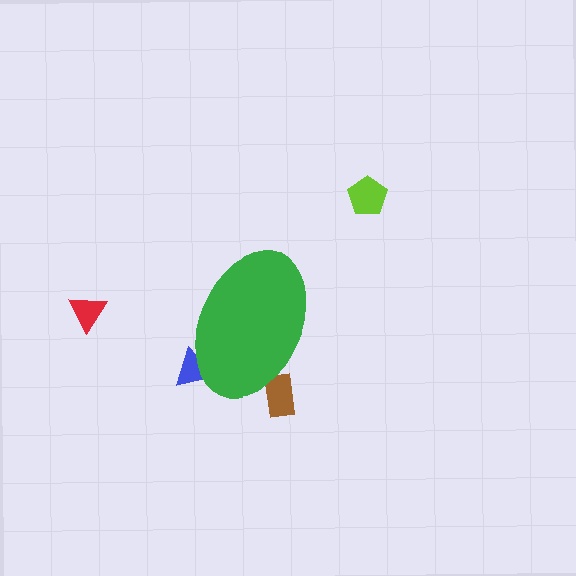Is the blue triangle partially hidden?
Yes, the blue triangle is partially hidden behind the green ellipse.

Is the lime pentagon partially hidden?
No, the lime pentagon is fully visible.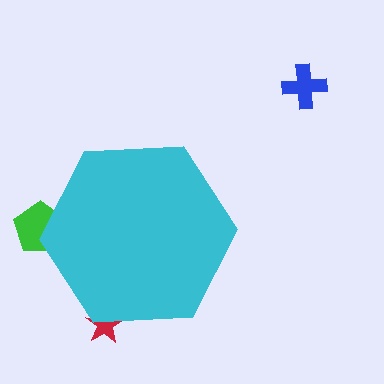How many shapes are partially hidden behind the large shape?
2 shapes are partially hidden.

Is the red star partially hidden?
Yes, the red star is partially hidden behind the cyan hexagon.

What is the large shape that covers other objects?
A cyan hexagon.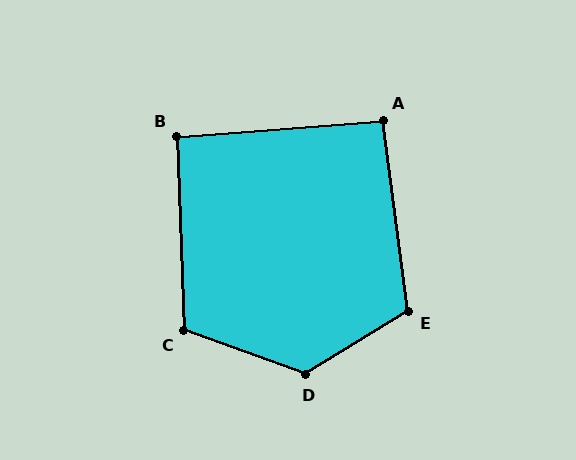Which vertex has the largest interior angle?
D, at approximately 129 degrees.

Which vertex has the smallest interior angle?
B, at approximately 92 degrees.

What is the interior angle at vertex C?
Approximately 112 degrees (obtuse).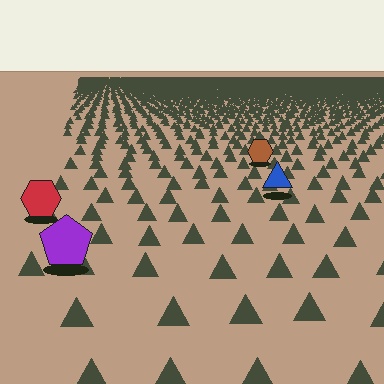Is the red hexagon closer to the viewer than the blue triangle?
Yes. The red hexagon is closer — you can tell from the texture gradient: the ground texture is coarser near it.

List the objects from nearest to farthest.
From nearest to farthest: the purple pentagon, the red hexagon, the blue triangle, the brown hexagon.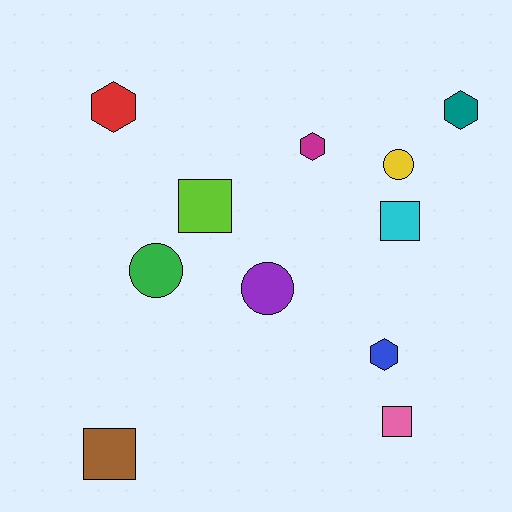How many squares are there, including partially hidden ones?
There are 4 squares.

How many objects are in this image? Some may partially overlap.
There are 11 objects.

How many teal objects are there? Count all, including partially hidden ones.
There is 1 teal object.